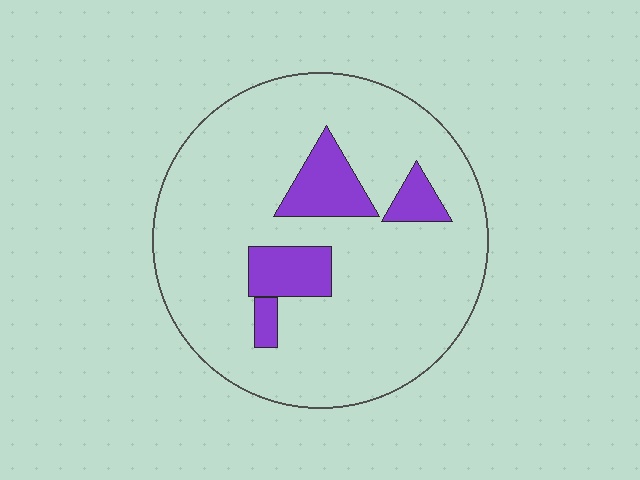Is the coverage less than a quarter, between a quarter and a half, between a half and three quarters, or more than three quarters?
Less than a quarter.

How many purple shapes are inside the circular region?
4.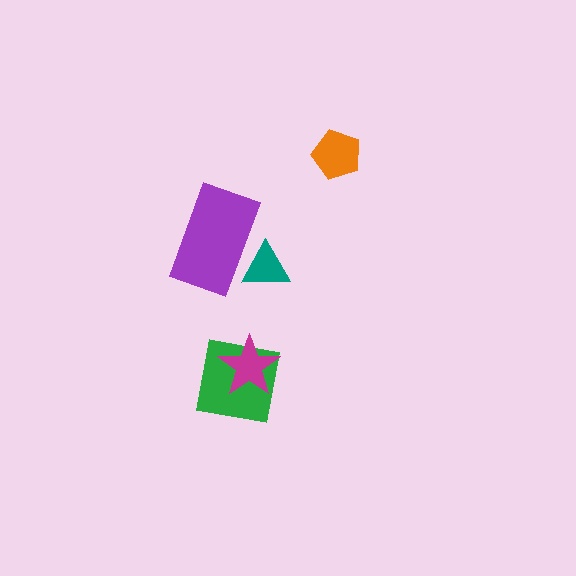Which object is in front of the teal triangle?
The purple rectangle is in front of the teal triangle.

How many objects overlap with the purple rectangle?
1 object overlaps with the purple rectangle.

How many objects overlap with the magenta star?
1 object overlaps with the magenta star.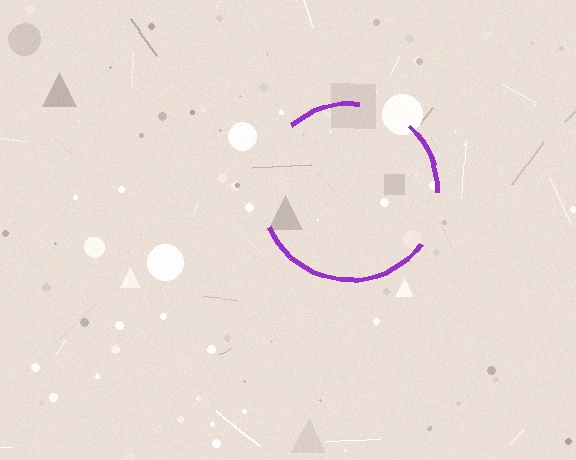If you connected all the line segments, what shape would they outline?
They would outline a circle.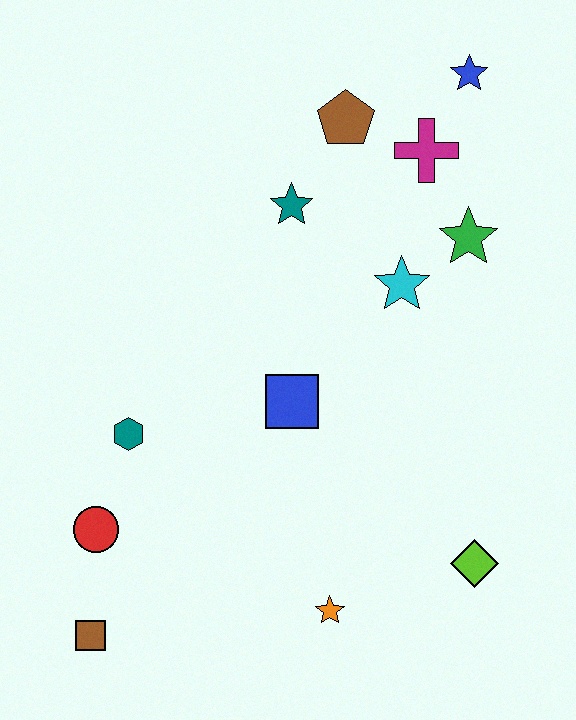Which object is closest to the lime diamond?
The orange star is closest to the lime diamond.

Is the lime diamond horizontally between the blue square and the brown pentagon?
No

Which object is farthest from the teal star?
The brown square is farthest from the teal star.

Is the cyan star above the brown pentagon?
No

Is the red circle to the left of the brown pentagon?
Yes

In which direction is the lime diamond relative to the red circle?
The lime diamond is to the right of the red circle.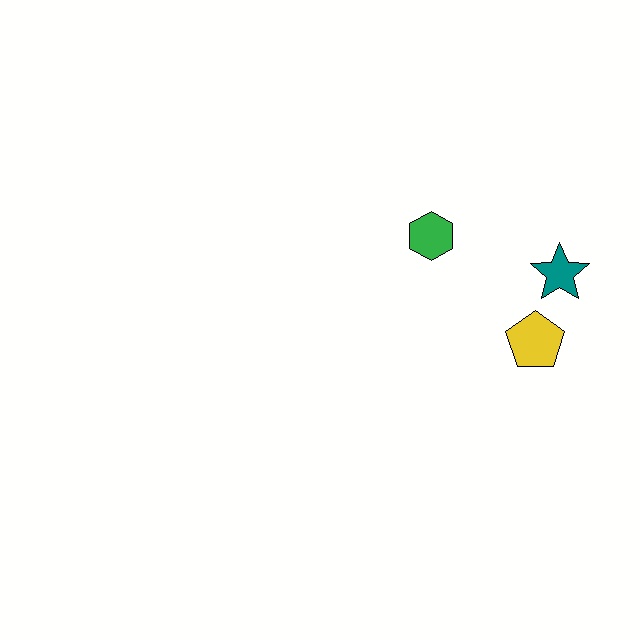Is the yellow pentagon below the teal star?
Yes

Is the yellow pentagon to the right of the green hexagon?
Yes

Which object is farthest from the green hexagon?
The yellow pentagon is farthest from the green hexagon.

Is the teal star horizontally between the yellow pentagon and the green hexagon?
No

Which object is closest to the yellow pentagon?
The teal star is closest to the yellow pentagon.